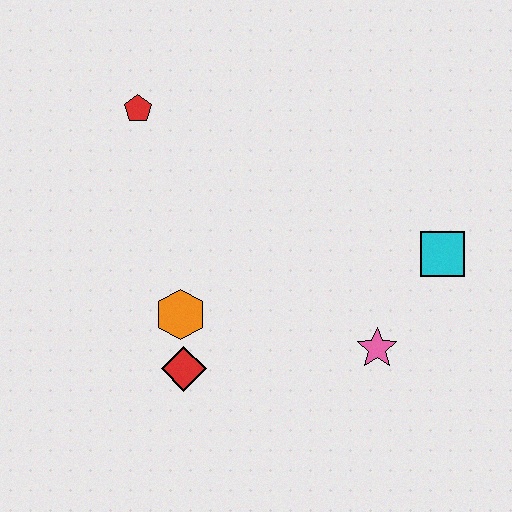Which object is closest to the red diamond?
The orange hexagon is closest to the red diamond.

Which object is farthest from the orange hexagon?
The cyan square is farthest from the orange hexagon.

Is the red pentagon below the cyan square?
No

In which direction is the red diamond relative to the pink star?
The red diamond is to the left of the pink star.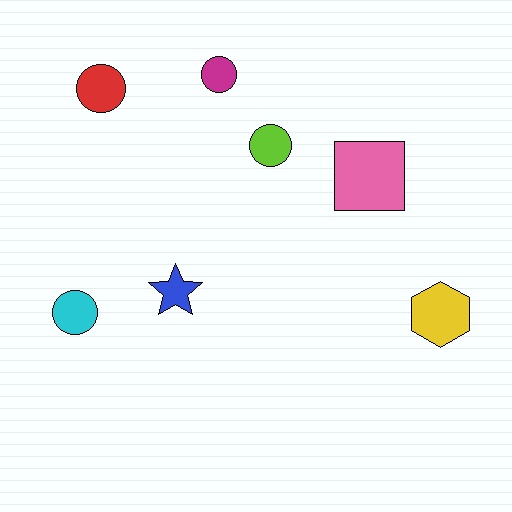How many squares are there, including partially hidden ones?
There is 1 square.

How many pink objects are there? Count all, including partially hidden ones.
There is 1 pink object.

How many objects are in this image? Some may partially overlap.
There are 7 objects.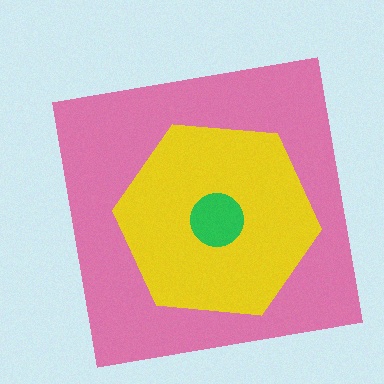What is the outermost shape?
The pink square.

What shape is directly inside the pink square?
The yellow hexagon.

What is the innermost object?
The green circle.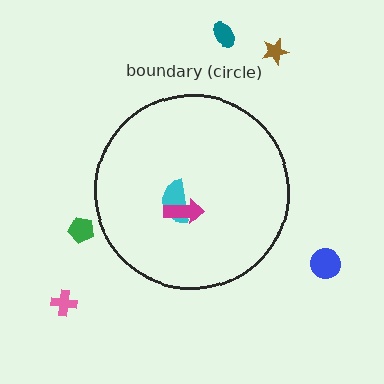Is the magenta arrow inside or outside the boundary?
Inside.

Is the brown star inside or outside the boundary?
Outside.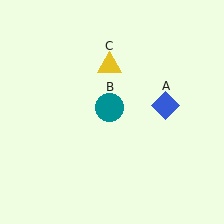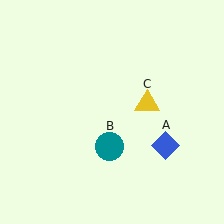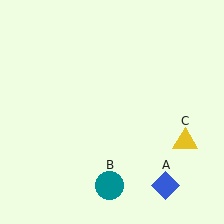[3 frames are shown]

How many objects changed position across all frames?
3 objects changed position: blue diamond (object A), teal circle (object B), yellow triangle (object C).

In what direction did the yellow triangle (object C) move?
The yellow triangle (object C) moved down and to the right.